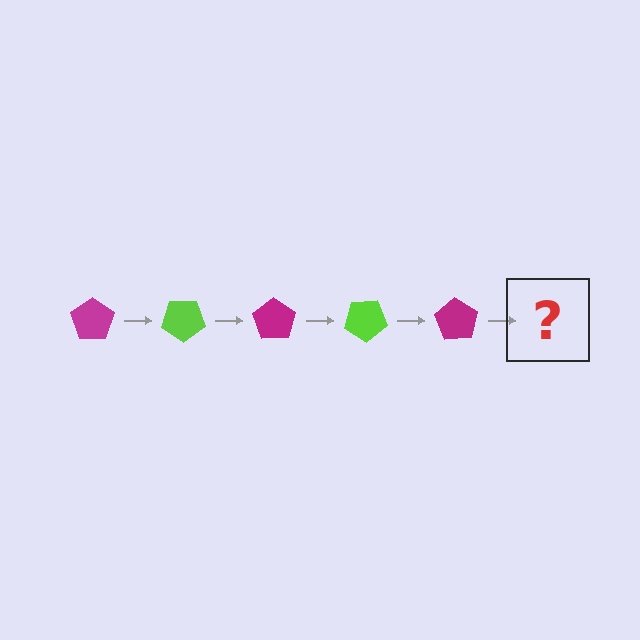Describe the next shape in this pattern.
It should be a lime pentagon, rotated 175 degrees from the start.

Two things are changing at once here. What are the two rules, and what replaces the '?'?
The two rules are that it rotates 35 degrees each step and the color cycles through magenta and lime. The '?' should be a lime pentagon, rotated 175 degrees from the start.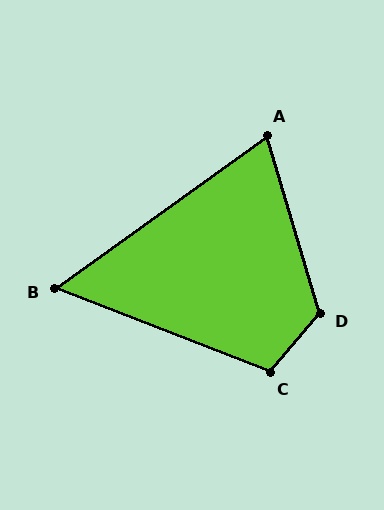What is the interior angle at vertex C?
Approximately 109 degrees (obtuse).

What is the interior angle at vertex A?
Approximately 71 degrees (acute).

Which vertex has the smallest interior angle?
B, at approximately 57 degrees.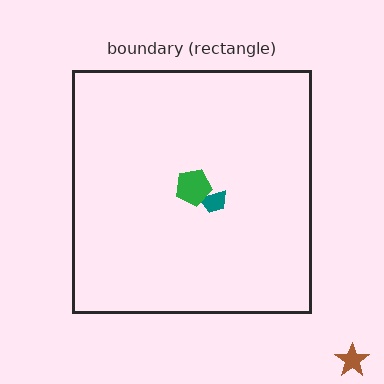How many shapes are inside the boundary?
2 inside, 1 outside.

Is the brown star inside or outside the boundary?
Outside.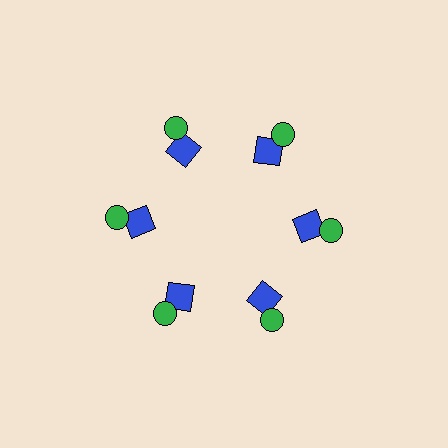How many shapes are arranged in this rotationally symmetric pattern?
There are 12 shapes, arranged in 6 groups of 2.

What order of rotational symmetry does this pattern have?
This pattern has 6-fold rotational symmetry.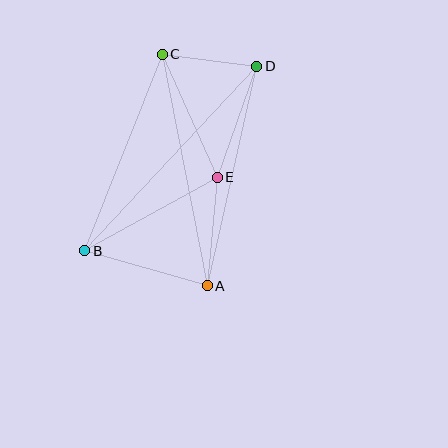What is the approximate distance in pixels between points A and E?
The distance between A and E is approximately 109 pixels.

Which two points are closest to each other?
Points C and D are closest to each other.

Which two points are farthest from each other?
Points B and D are farthest from each other.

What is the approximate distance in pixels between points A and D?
The distance between A and D is approximately 225 pixels.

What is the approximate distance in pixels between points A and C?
The distance between A and C is approximately 236 pixels.